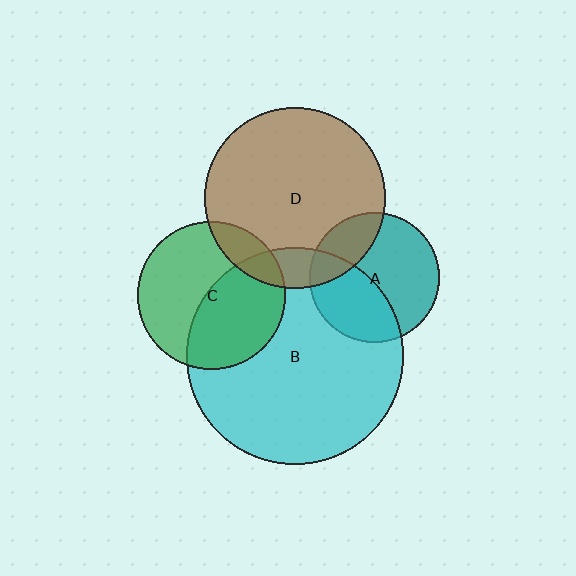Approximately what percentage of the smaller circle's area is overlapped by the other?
Approximately 25%.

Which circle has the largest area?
Circle B (cyan).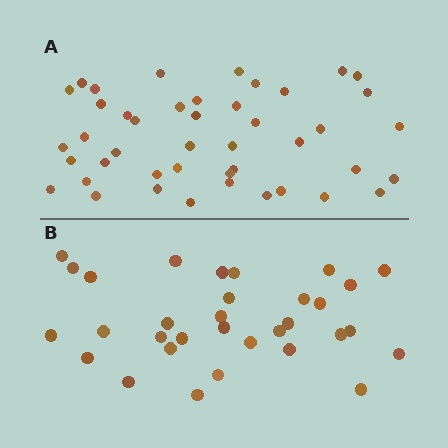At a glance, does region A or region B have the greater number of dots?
Region A (the top region) has more dots.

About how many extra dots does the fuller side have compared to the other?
Region A has roughly 12 or so more dots than region B.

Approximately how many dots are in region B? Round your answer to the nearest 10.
About 30 dots. (The exact count is 32, which rounds to 30.)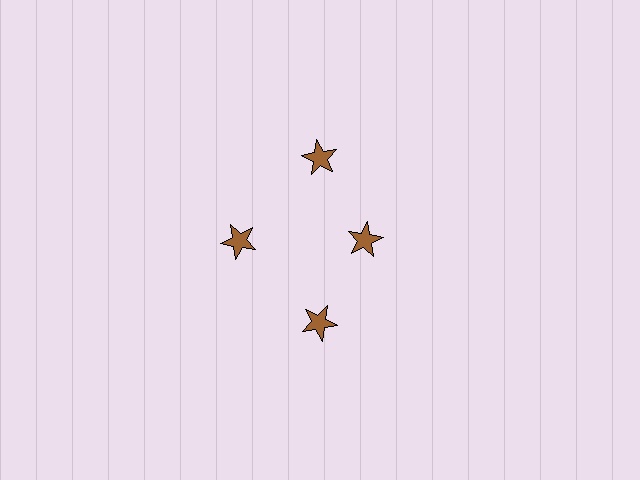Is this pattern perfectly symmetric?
No. The 4 brown stars are arranged in a ring, but one element near the 3 o'clock position is pulled inward toward the center, breaking the 4-fold rotational symmetry.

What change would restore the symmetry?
The symmetry would be restored by moving it outward, back onto the ring so that all 4 stars sit at equal angles and equal distance from the center.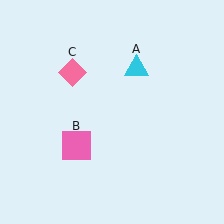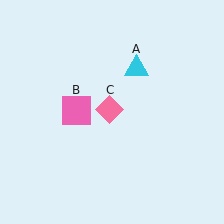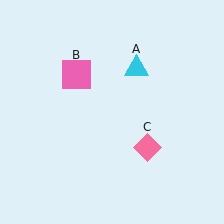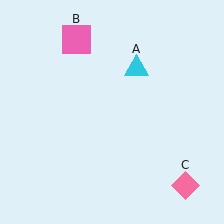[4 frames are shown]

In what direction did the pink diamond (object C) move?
The pink diamond (object C) moved down and to the right.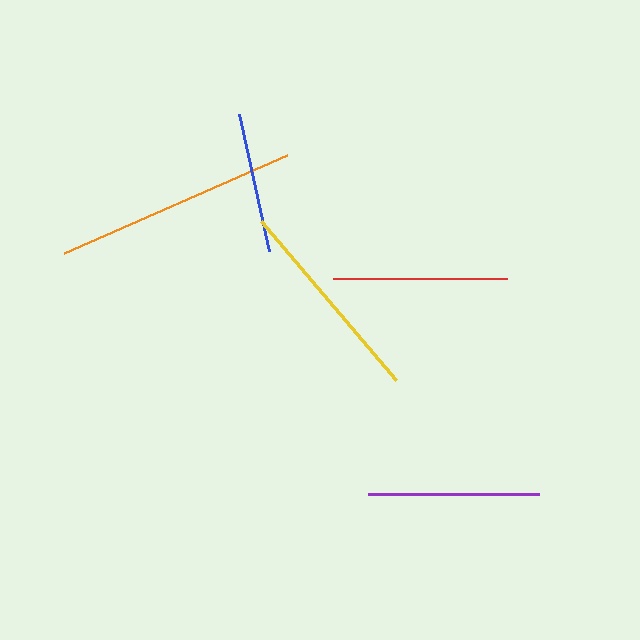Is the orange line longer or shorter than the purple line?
The orange line is longer than the purple line.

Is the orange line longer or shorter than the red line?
The orange line is longer than the red line.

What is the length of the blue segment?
The blue segment is approximately 140 pixels long.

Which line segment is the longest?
The orange line is the longest at approximately 243 pixels.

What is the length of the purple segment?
The purple segment is approximately 171 pixels long.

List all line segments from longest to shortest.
From longest to shortest: orange, yellow, red, purple, blue.